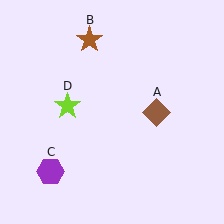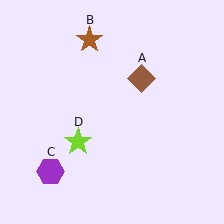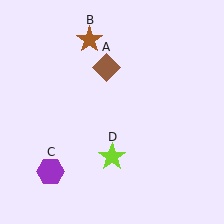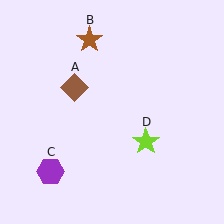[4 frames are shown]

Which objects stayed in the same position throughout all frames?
Brown star (object B) and purple hexagon (object C) remained stationary.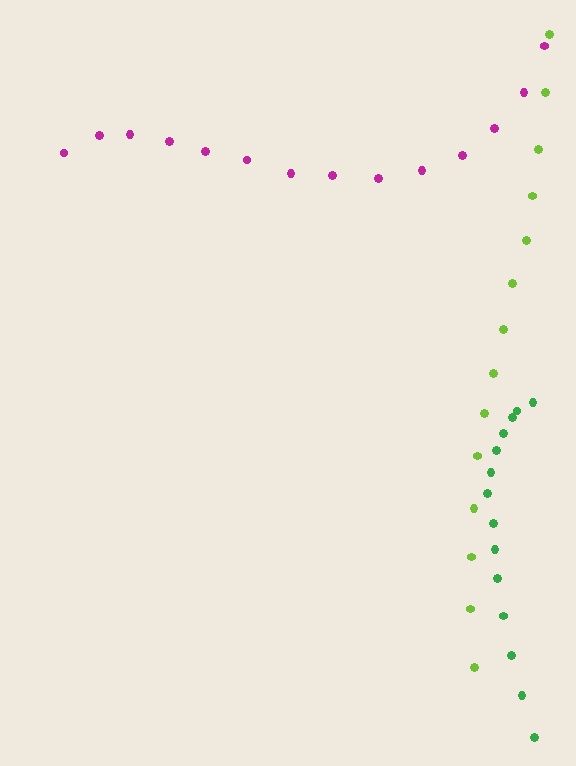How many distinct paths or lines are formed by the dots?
There are 3 distinct paths.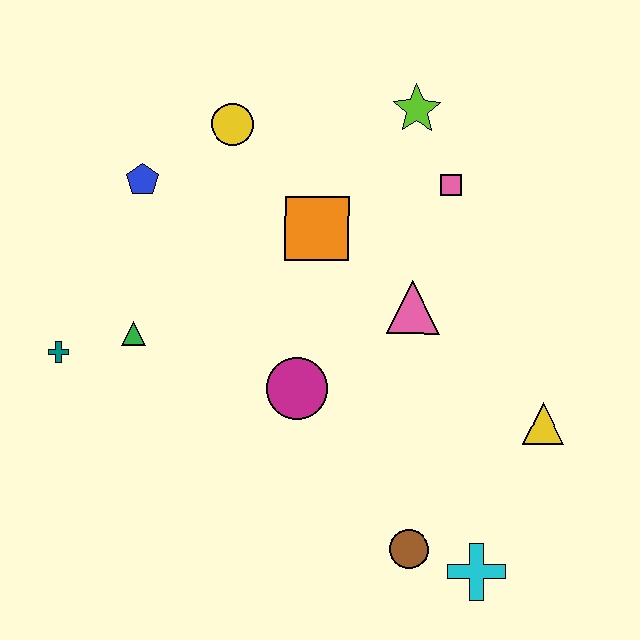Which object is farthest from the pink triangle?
The teal cross is farthest from the pink triangle.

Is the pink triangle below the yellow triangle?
No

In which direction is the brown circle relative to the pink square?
The brown circle is below the pink square.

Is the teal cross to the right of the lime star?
No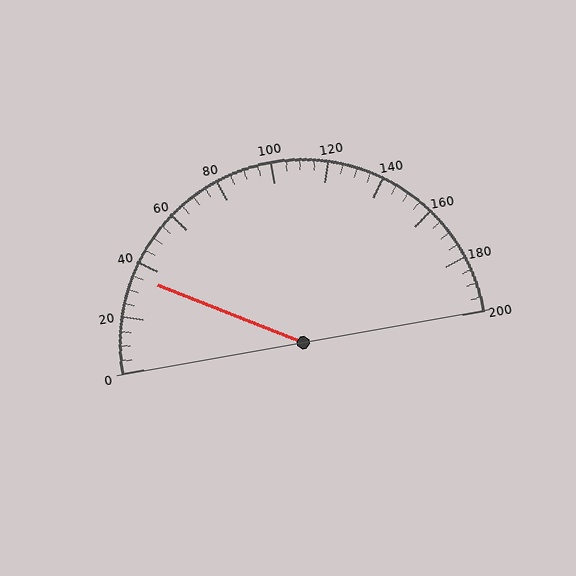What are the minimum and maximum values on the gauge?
The gauge ranges from 0 to 200.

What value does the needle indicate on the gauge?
The needle indicates approximately 35.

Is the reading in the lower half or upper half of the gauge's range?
The reading is in the lower half of the range (0 to 200).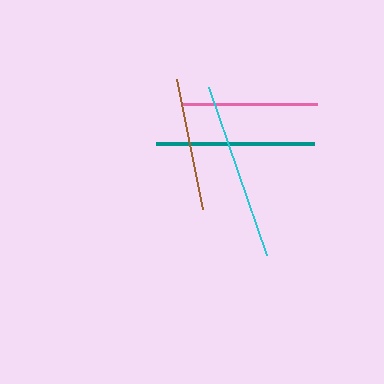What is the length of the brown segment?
The brown segment is approximately 133 pixels long.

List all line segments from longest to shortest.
From longest to shortest: cyan, teal, pink, brown.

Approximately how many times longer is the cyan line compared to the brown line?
The cyan line is approximately 1.3 times the length of the brown line.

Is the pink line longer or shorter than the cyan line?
The cyan line is longer than the pink line.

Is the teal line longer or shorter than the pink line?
The teal line is longer than the pink line.